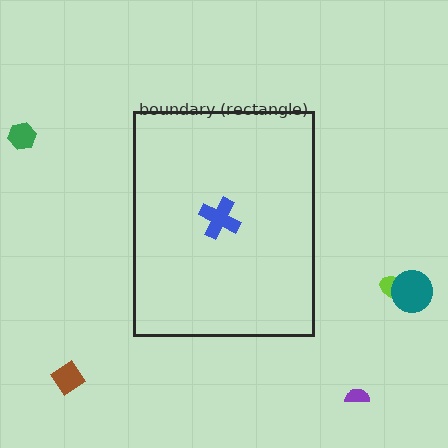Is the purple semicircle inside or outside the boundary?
Outside.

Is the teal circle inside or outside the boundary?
Outside.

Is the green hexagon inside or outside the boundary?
Outside.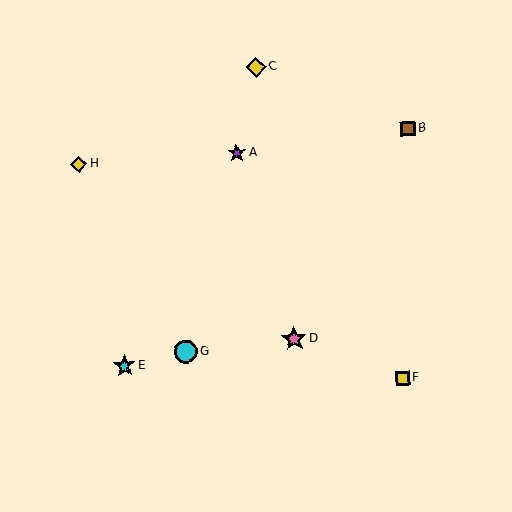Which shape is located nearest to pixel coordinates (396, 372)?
The yellow square (labeled F) at (403, 378) is nearest to that location.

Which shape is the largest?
The pink star (labeled D) is the largest.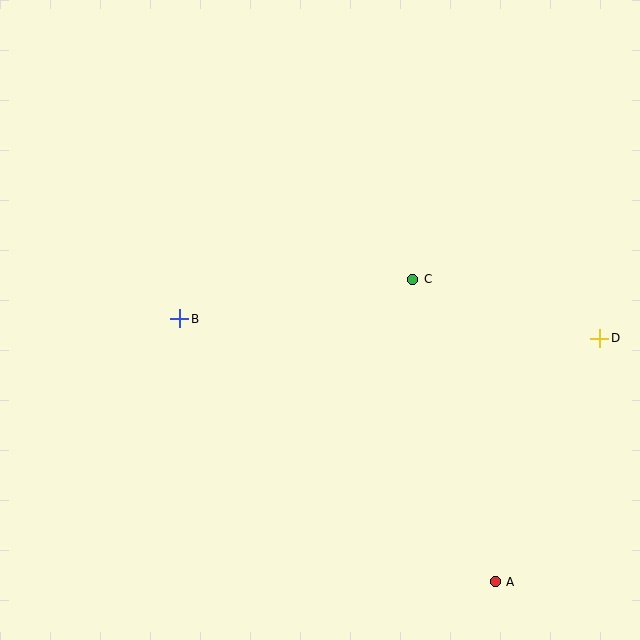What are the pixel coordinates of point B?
Point B is at (180, 319).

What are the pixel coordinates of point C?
Point C is at (413, 279).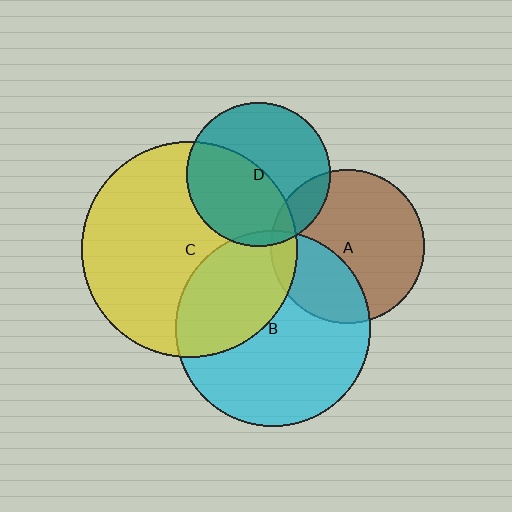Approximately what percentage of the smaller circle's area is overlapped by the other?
Approximately 15%.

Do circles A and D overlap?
Yes.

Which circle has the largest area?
Circle C (yellow).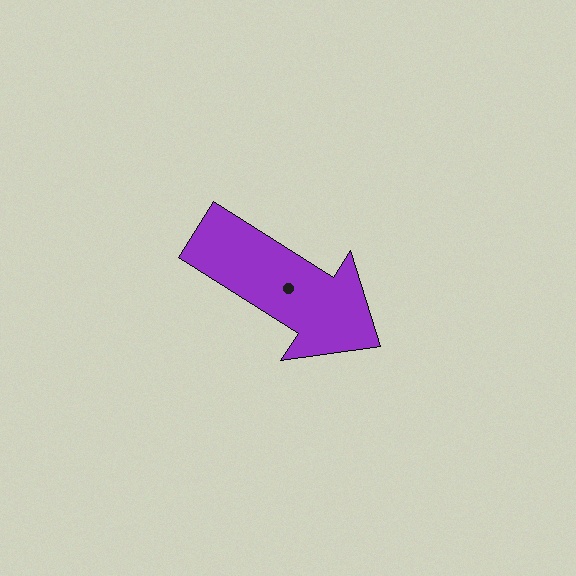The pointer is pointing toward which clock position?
Roughly 4 o'clock.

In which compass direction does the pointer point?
Southeast.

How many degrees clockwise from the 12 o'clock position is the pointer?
Approximately 122 degrees.